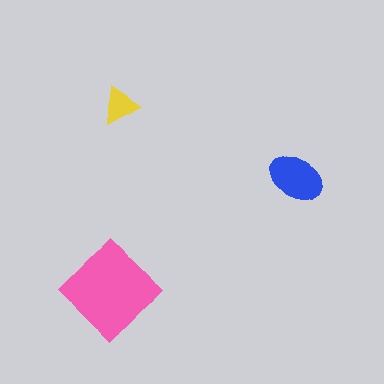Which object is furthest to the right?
The blue ellipse is rightmost.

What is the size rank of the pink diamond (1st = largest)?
1st.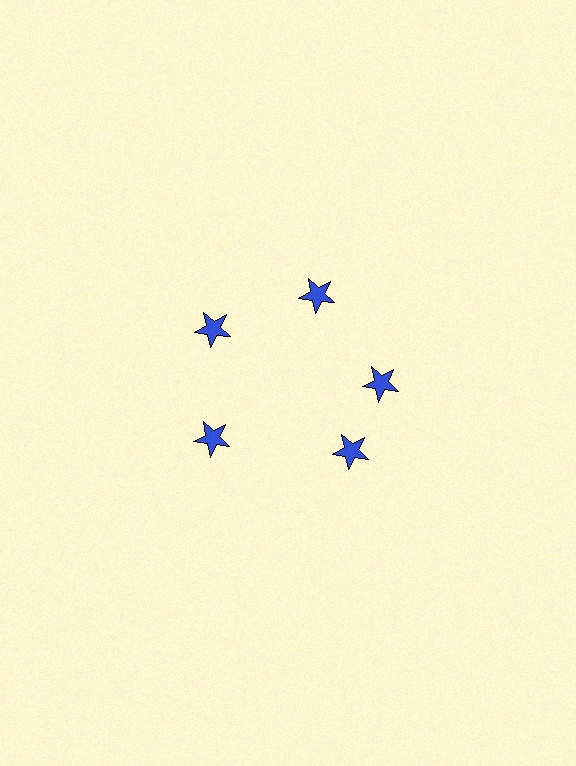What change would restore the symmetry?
The symmetry would be restored by rotating it back into even spacing with its neighbors so that all 5 stars sit at equal angles and equal distance from the center.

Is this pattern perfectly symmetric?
No. The 5 blue stars are arranged in a ring, but one element near the 5 o'clock position is rotated out of alignment along the ring, breaking the 5-fold rotational symmetry.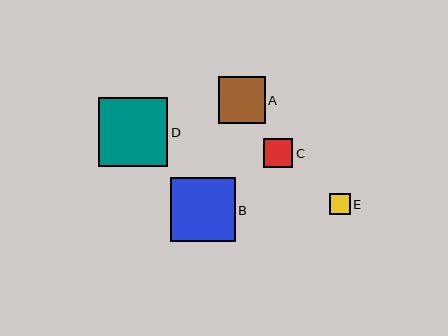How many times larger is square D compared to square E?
Square D is approximately 3.3 times the size of square E.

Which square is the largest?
Square D is the largest with a size of approximately 69 pixels.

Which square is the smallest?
Square E is the smallest with a size of approximately 21 pixels.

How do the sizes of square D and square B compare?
Square D and square B are approximately the same size.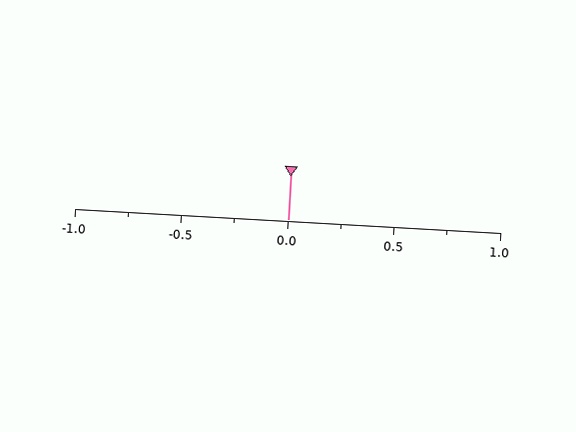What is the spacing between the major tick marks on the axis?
The major ticks are spaced 0.5 apart.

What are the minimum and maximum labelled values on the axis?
The axis runs from -1.0 to 1.0.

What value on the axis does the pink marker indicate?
The marker indicates approximately 0.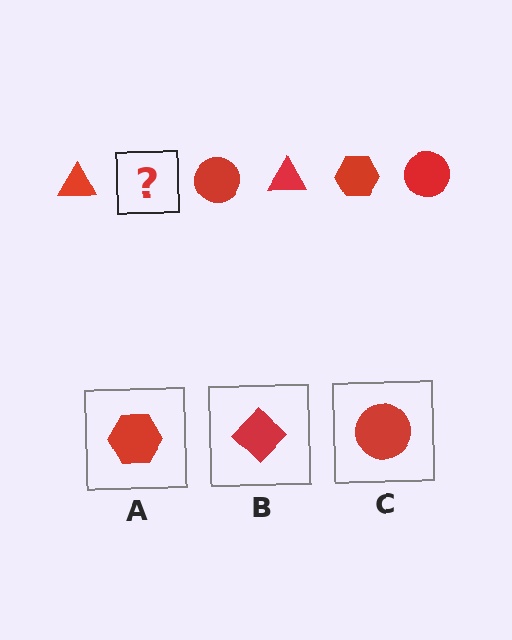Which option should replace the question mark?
Option A.